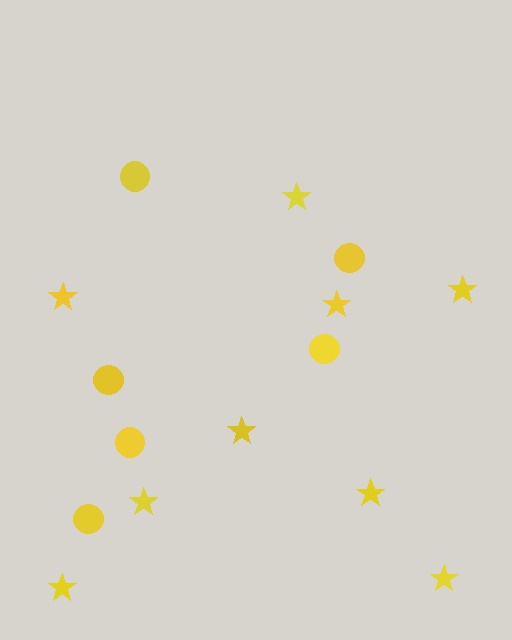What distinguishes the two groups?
There are 2 groups: one group of stars (9) and one group of circles (6).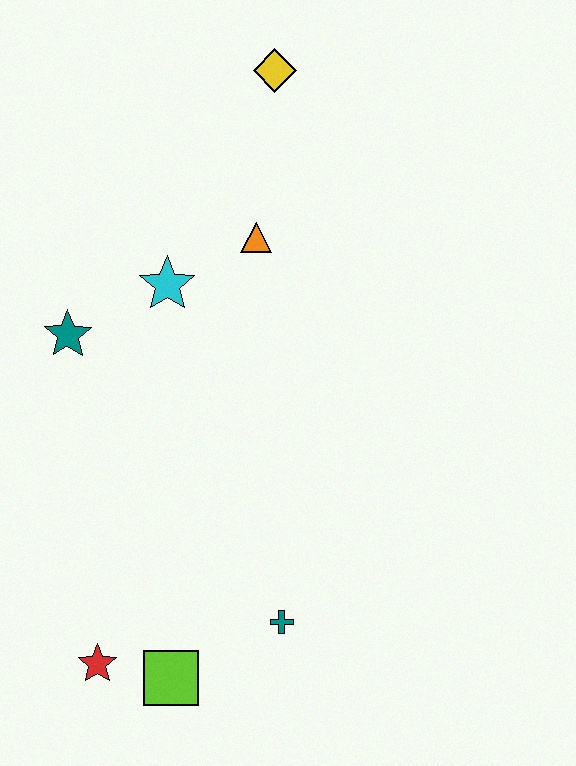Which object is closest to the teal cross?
The lime square is closest to the teal cross.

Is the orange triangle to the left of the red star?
No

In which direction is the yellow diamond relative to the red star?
The yellow diamond is above the red star.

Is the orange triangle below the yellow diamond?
Yes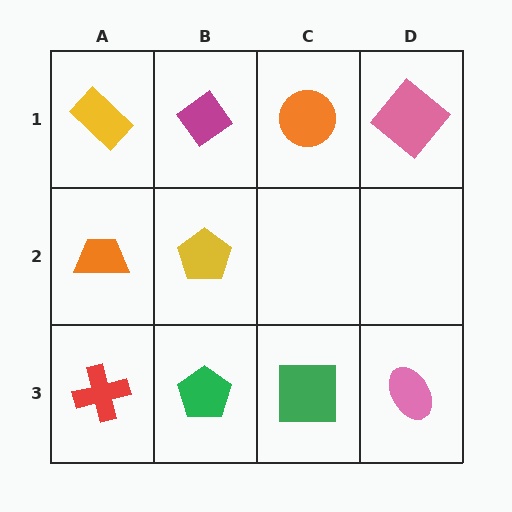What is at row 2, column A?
An orange trapezoid.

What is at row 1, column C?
An orange circle.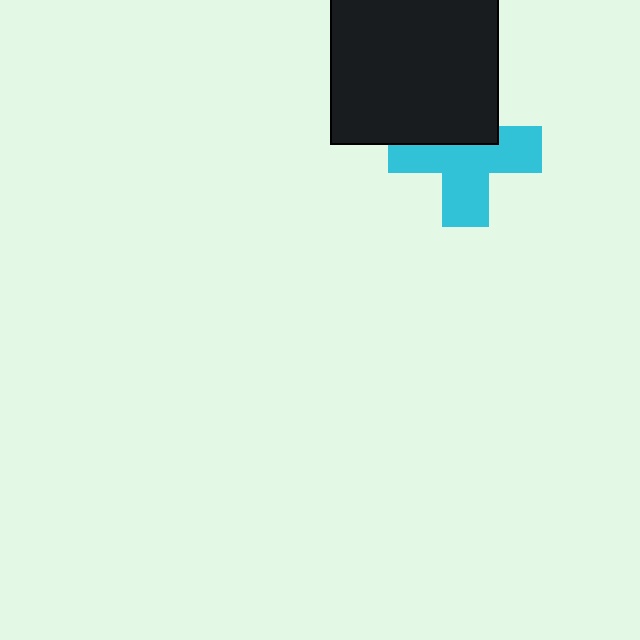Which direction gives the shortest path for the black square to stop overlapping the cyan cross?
Moving up gives the shortest separation.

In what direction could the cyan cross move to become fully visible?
The cyan cross could move down. That would shift it out from behind the black square entirely.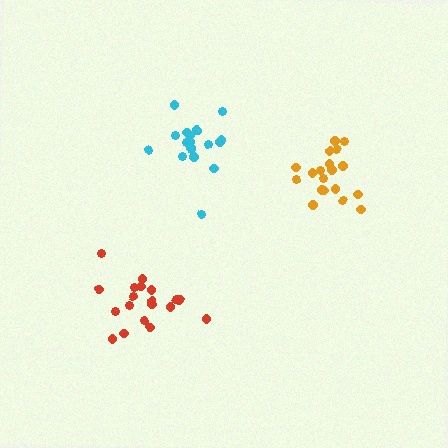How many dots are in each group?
Group 1: 19 dots, Group 2: 19 dots, Group 3: 18 dots (56 total).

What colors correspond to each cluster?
The clusters are colored: orange, red, cyan.